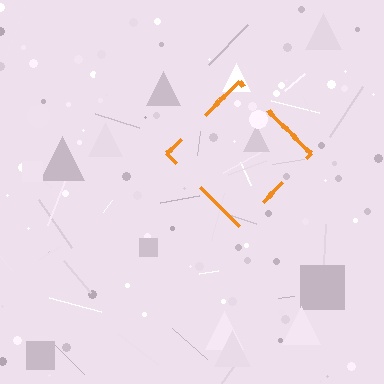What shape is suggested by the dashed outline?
The dashed outline suggests a diamond.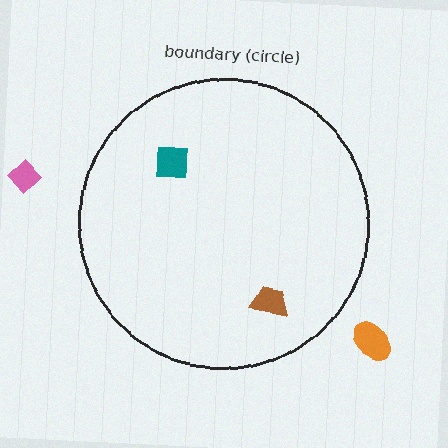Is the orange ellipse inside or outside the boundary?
Outside.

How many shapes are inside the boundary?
2 inside, 2 outside.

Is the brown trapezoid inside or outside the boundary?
Inside.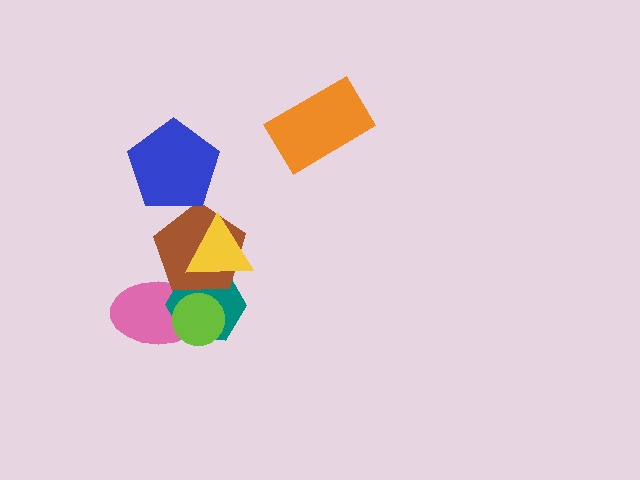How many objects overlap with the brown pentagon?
3 objects overlap with the brown pentagon.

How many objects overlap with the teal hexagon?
4 objects overlap with the teal hexagon.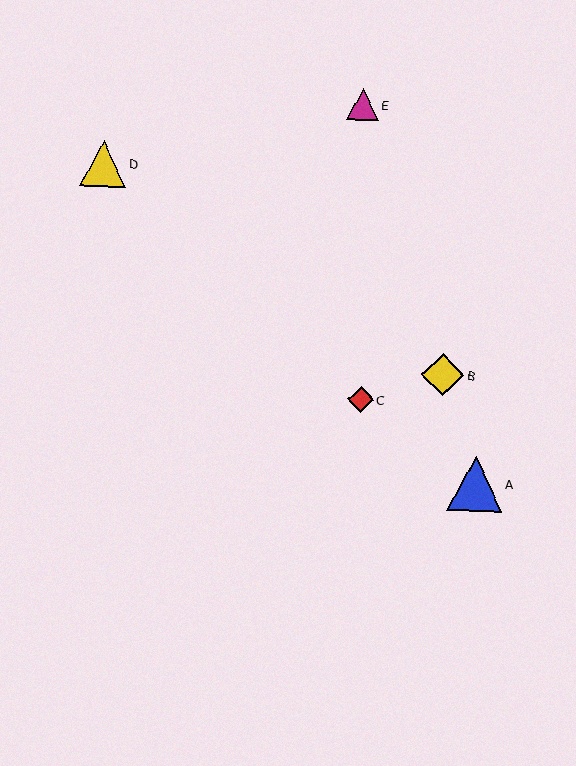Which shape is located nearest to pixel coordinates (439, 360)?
The yellow diamond (labeled B) at (443, 375) is nearest to that location.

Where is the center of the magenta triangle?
The center of the magenta triangle is at (363, 105).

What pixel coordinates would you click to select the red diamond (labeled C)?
Click at (361, 400) to select the red diamond C.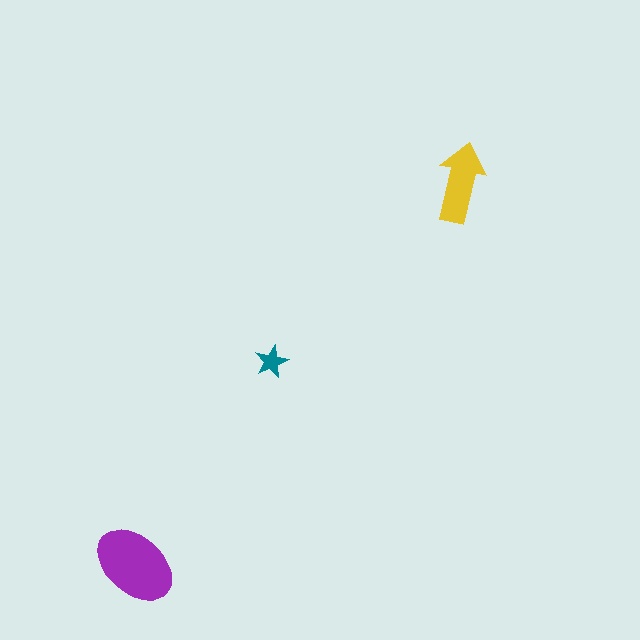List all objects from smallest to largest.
The teal star, the yellow arrow, the purple ellipse.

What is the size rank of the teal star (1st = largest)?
3rd.